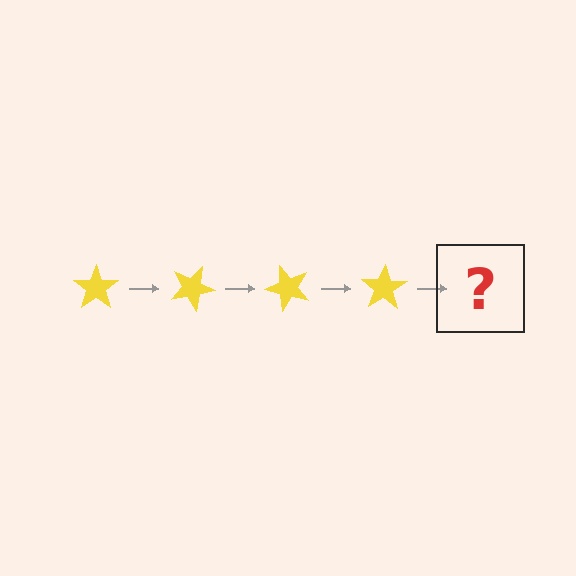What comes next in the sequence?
The next element should be a yellow star rotated 100 degrees.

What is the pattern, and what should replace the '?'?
The pattern is that the star rotates 25 degrees each step. The '?' should be a yellow star rotated 100 degrees.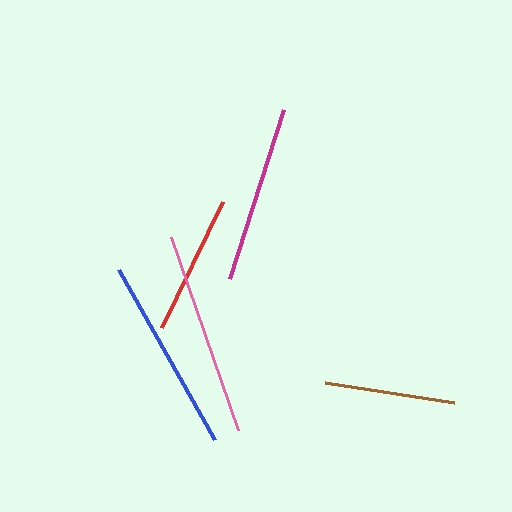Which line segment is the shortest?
The brown line is the shortest at approximately 130 pixels.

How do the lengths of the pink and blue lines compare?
The pink and blue lines are approximately the same length.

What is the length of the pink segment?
The pink segment is approximately 205 pixels long.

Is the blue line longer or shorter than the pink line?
The pink line is longer than the blue line.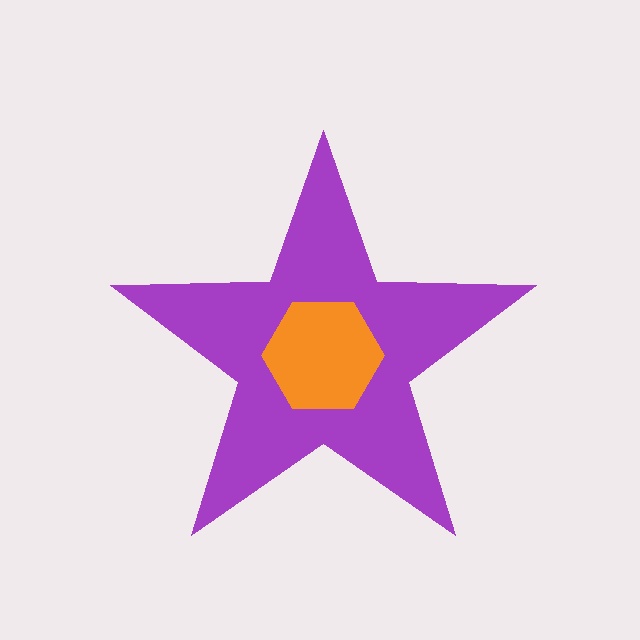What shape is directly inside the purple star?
The orange hexagon.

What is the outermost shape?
The purple star.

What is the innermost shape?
The orange hexagon.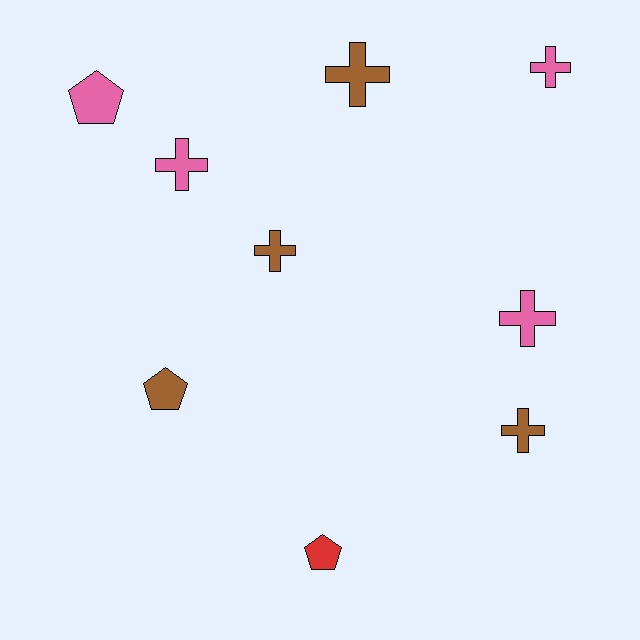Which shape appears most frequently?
Cross, with 6 objects.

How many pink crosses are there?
There are 3 pink crosses.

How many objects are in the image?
There are 9 objects.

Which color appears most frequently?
Brown, with 4 objects.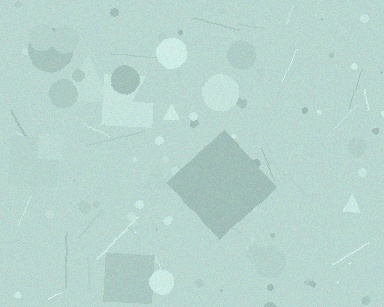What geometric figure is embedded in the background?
A diamond is embedded in the background.